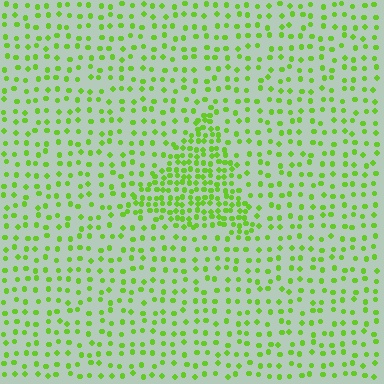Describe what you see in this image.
The image contains small lime elements arranged at two different densities. A triangle-shaped region is visible where the elements are more densely packed than the surrounding area.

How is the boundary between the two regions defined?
The boundary is defined by a change in element density (approximately 2.3x ratio). All elements are the same color, size, and shape.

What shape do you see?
I see a triangle.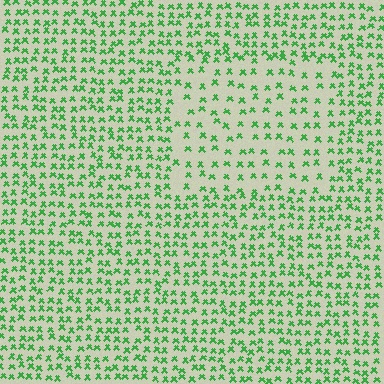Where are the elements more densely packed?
The elements are more densely packed outside the rectangle boundary.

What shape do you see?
I see a rectangle.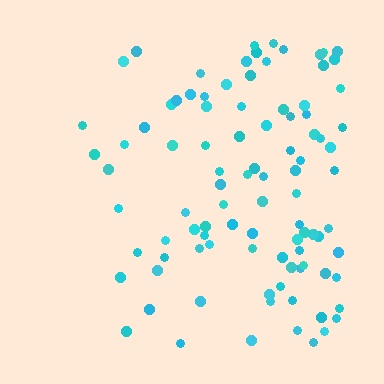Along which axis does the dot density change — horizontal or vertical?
Horizontal.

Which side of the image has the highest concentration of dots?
The right.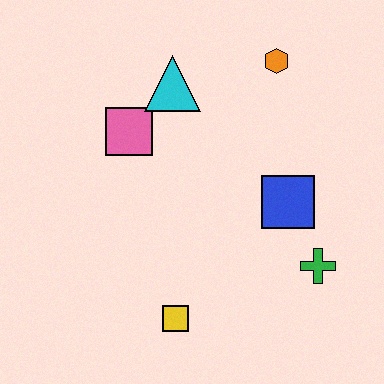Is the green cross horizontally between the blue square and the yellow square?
No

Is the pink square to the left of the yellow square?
Yes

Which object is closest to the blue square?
The green cross is closest to the blue square.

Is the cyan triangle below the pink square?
No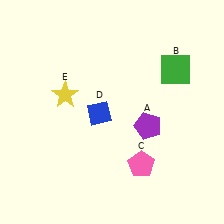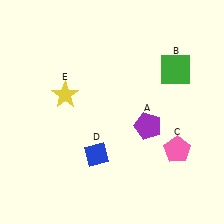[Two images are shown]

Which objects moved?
The objects that moved are: the pink pentagon (C), the blue diamond (D).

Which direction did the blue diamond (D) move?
The blue diamond (D) moved down.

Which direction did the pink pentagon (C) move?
The pink pentagon (C) moved right.